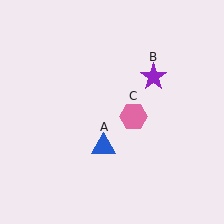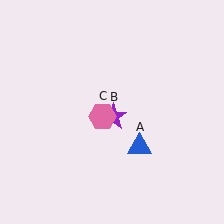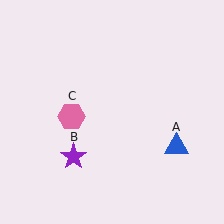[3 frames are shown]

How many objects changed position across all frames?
3 objects changed position: blue triangle (object A), purple star (object B), pink hexagon (object C).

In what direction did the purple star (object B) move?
The purple star (object B) moved down and to the left.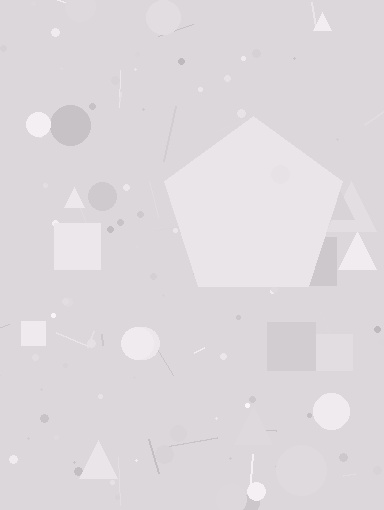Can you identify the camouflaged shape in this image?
The camouflaged shape is a pentagon.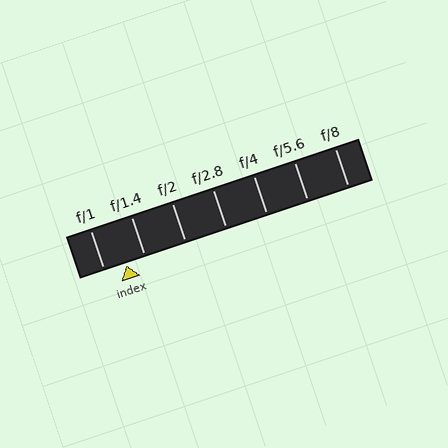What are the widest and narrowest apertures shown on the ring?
The widest aperture shown is f/1 and the narrowest is f/8.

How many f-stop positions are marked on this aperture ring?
There are 7 f-stop positions marked.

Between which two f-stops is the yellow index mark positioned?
The index mark is between f/1 and f/1.4.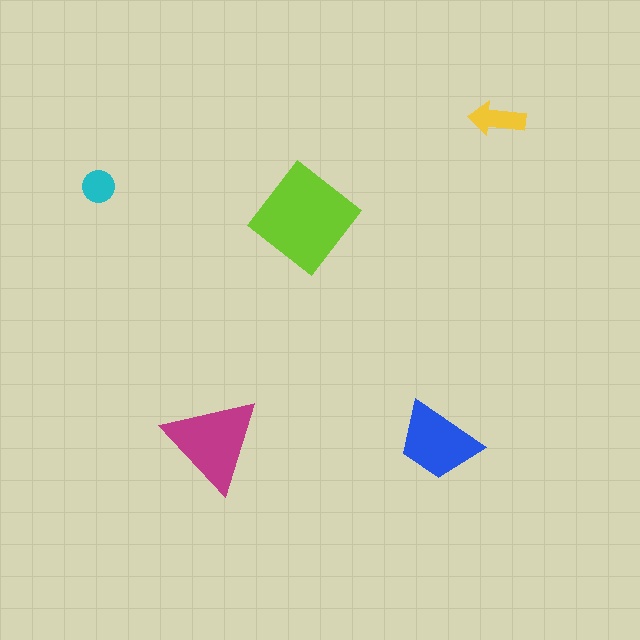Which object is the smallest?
The cyan circle.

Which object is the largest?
The lime diamond.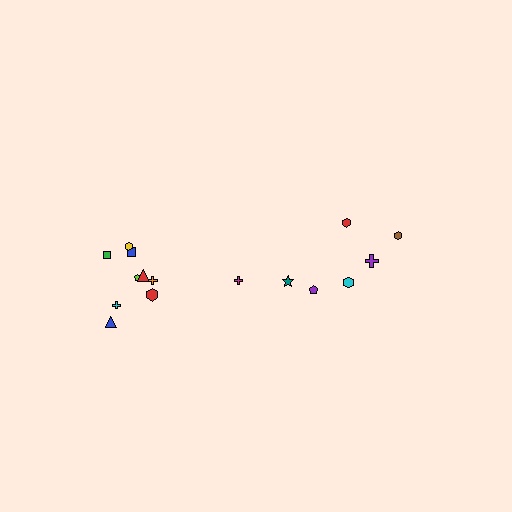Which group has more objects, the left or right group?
The left group.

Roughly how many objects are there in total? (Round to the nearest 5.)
Roughly 15 objects in total.